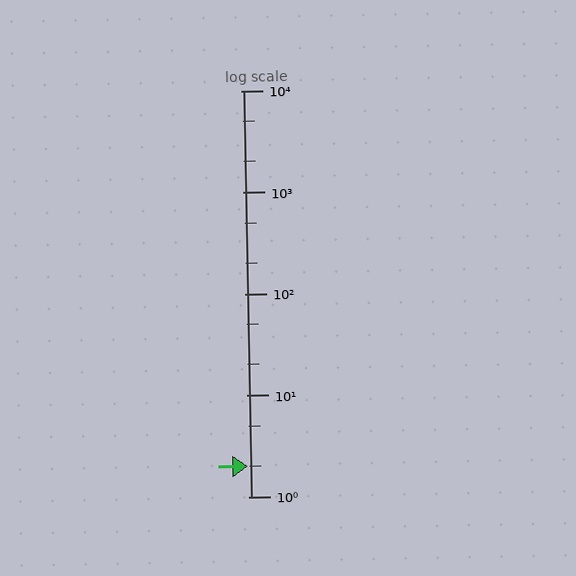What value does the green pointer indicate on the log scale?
The pointer indicates approximately 2.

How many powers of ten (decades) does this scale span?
The scale spans 4 decades, from 1 to 10000.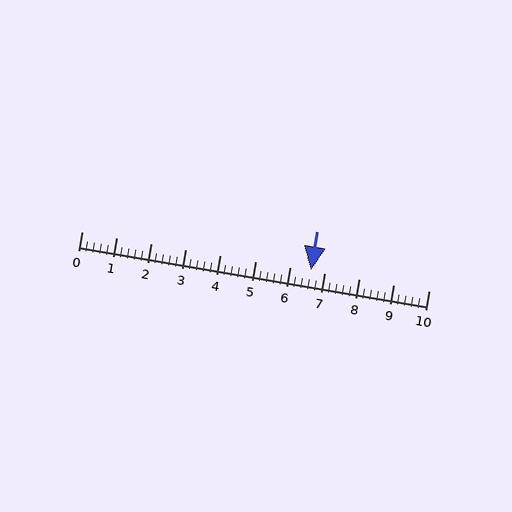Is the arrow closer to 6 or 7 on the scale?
The arrow is closer to 7.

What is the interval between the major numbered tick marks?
The major tick marks are spaced 1 units apart.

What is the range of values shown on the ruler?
The ruler shows values from 0 to 10.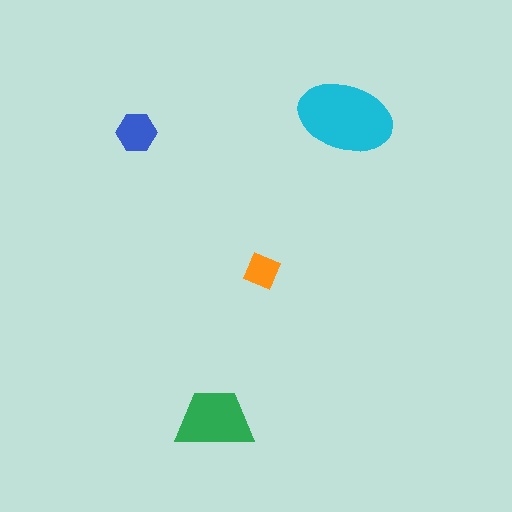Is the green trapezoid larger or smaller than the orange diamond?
Larger.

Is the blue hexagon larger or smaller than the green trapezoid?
Smaller.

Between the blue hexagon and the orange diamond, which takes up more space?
The blue hexagon.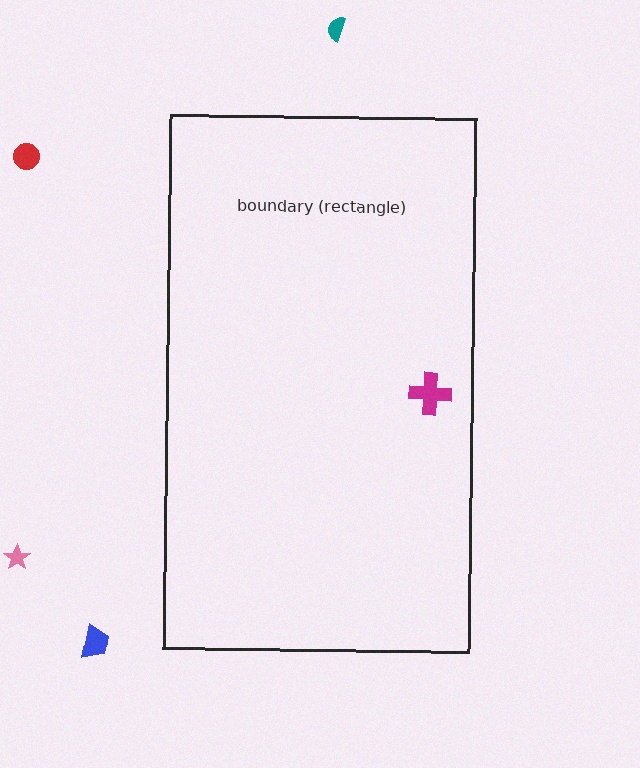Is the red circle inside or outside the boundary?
Outside.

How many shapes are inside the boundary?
1 inside, 4 outside.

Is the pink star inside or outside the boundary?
Outside.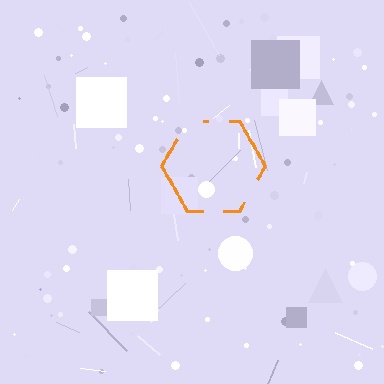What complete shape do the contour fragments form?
The contour fragments form a hexagon.